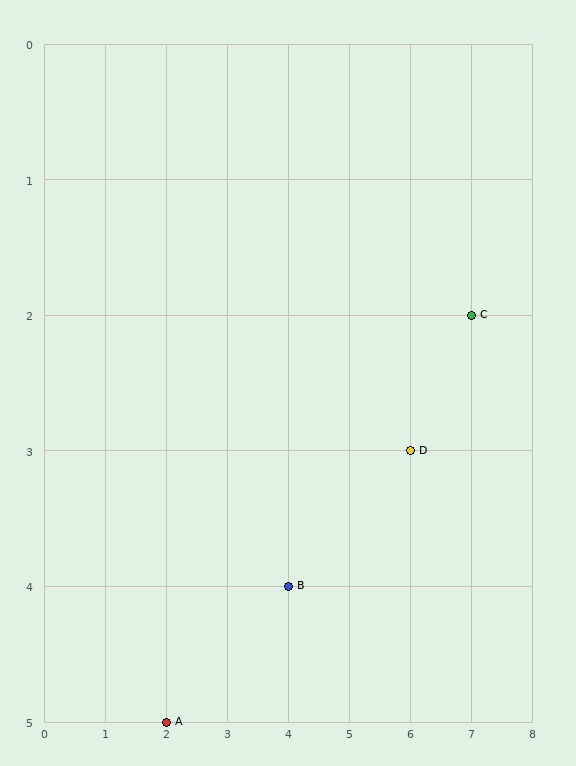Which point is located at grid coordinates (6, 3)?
Point D is at (6, 3).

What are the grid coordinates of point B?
Point B is at grid coordinates (4, 4).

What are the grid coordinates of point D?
Point D is at grid coordinates (6, 3).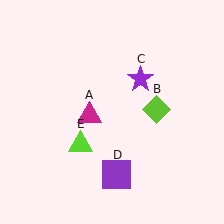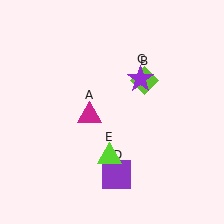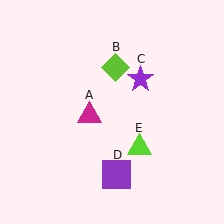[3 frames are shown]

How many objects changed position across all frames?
2 objects changed position: lime diamond (object B), lime triangle (object E).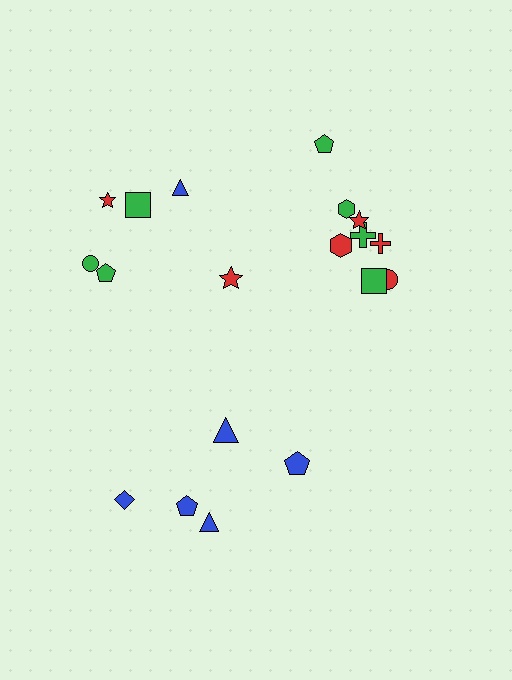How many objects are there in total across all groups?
There are 19 objects.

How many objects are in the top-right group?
There are 8 objects.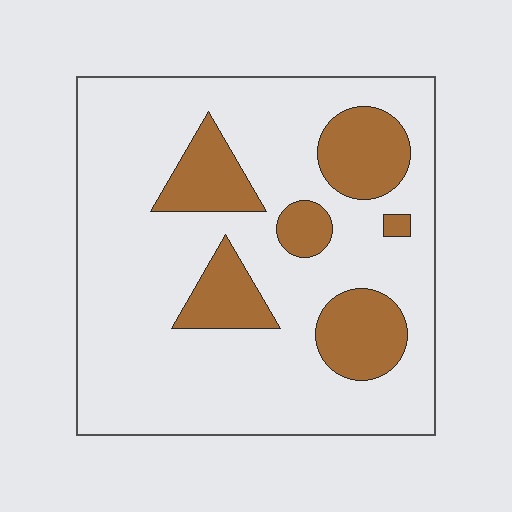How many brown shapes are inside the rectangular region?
6.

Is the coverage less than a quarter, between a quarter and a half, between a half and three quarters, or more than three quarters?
Less than a quarter.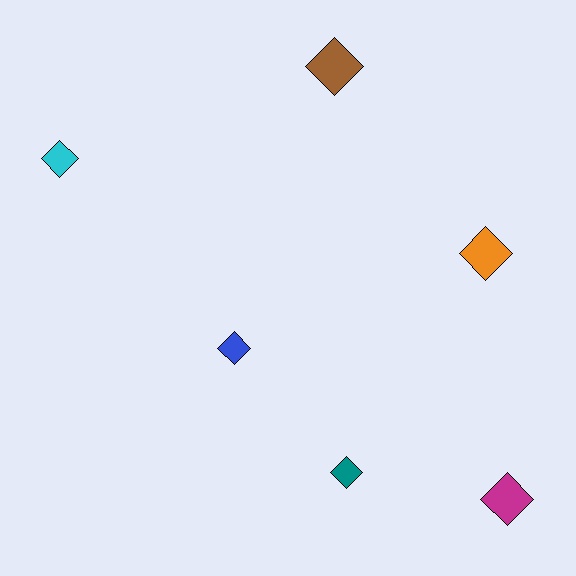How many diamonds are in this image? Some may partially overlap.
There are 6 diamonds.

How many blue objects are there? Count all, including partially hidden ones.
There is 1 blue object.